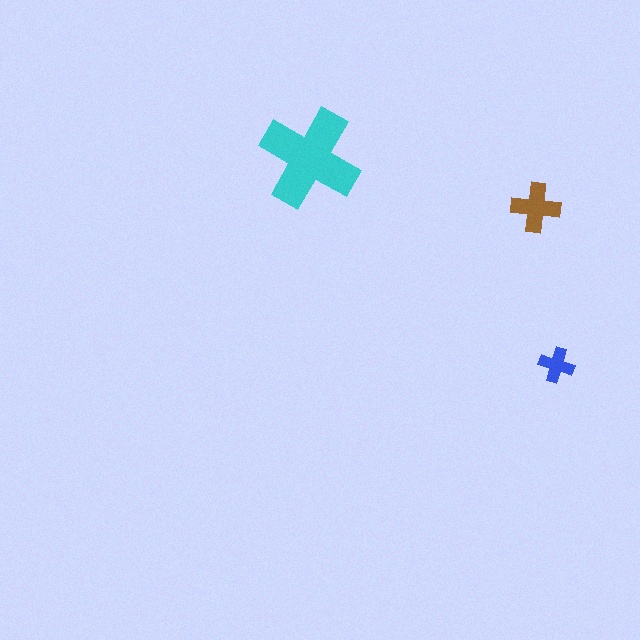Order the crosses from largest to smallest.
the cyan one, the brown one, the blue one.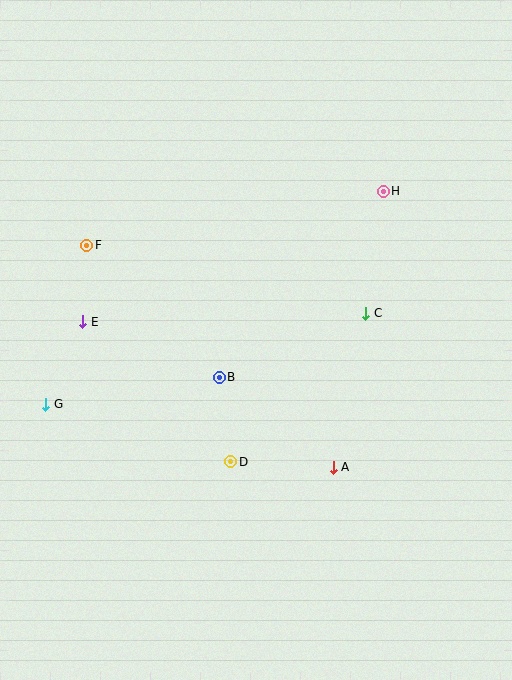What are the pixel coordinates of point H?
Point H is at (383, 191).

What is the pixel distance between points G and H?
The distance between G and H is 399 pixels.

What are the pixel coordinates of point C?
Point C is at (366, 313).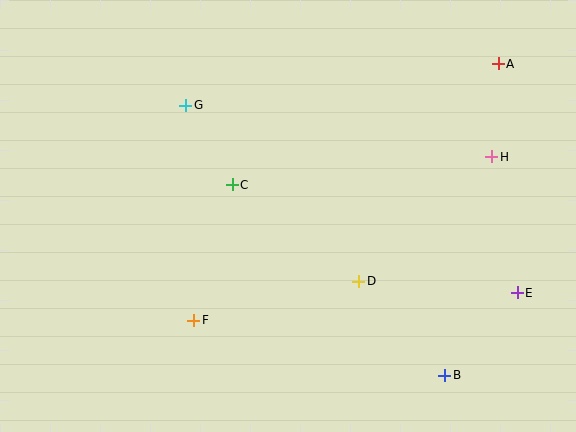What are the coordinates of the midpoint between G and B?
The midpoint between G and B is at (315, 240).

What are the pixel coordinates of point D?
Point D is at (359, 281).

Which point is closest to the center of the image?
Point C at (232, 185) is closest to the center.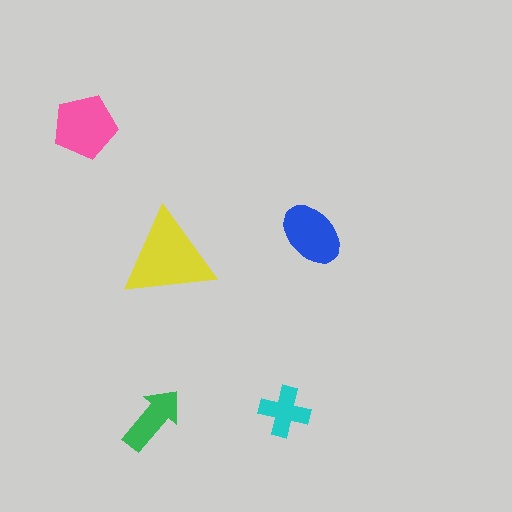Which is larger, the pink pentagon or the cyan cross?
The pink pentagon.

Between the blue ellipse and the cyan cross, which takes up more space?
The blue ellipse.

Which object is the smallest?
The cyan cross.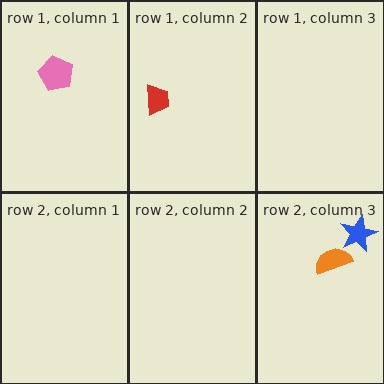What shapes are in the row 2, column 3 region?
The orange semicircle, the blue star.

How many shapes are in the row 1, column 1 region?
1.